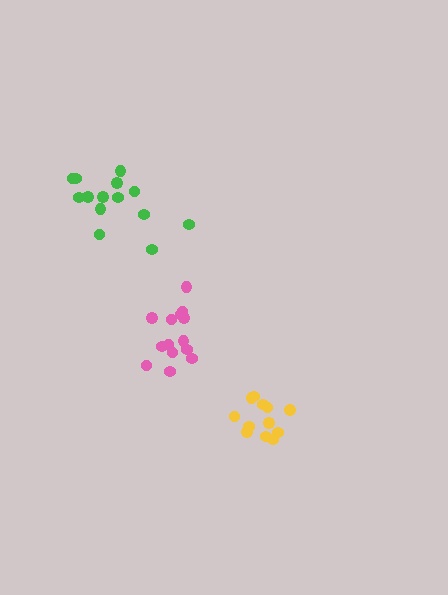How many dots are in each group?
Group 1: 14 dots, Group 2: 12 dots, Group 3: 14 dots (40 total).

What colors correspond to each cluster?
The clusters are colored: pink, yellow, green.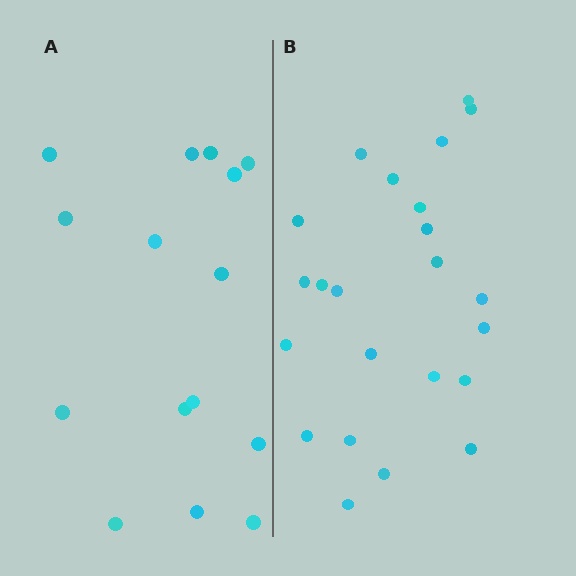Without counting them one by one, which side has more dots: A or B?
Region B (the right region) has more dots.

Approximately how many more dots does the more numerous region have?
Region B has roughly 8 or so more dots than region A.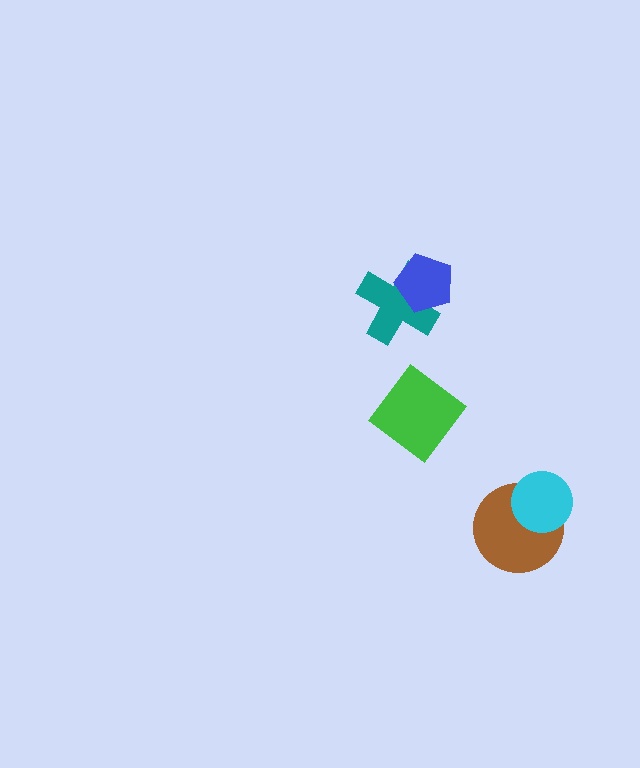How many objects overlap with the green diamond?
0 objects overlap with the green diamond.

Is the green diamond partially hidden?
No, no other shape covers it.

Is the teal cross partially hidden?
Yes, it is partially covered by another shape.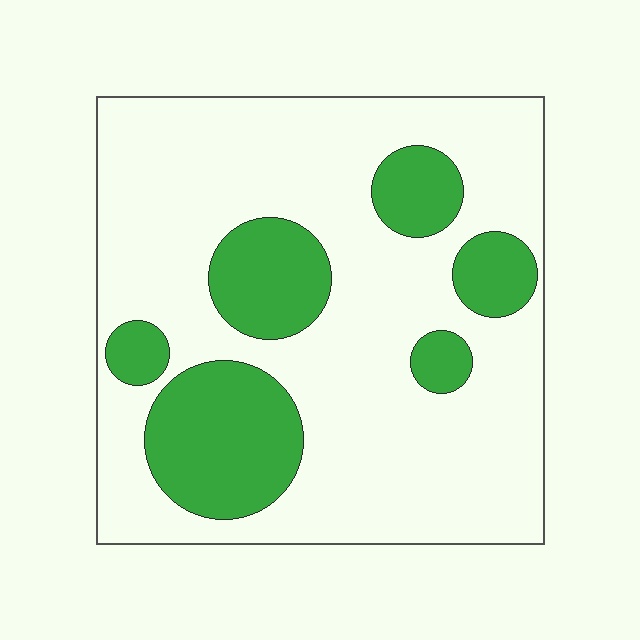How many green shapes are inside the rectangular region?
6.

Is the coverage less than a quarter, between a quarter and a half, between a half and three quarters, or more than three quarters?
Between a quarter and a half.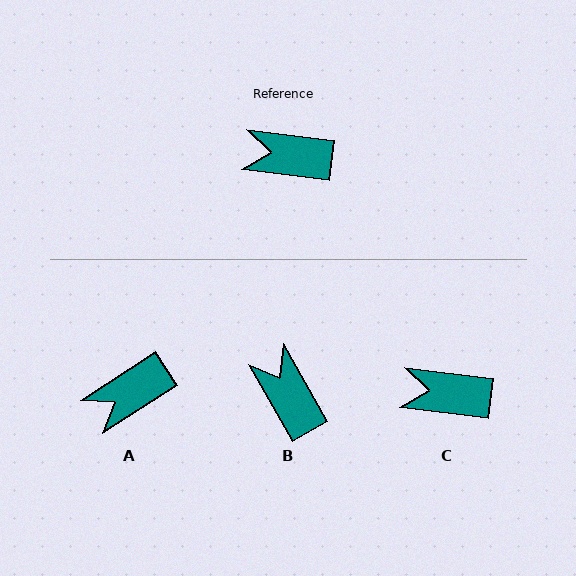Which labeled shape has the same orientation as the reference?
C.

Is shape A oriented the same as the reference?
No, it is off by about 40 degrees.